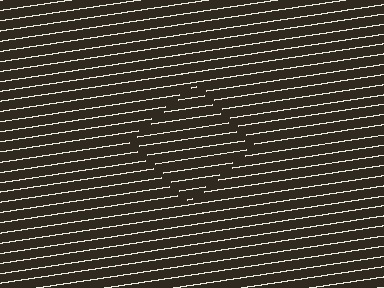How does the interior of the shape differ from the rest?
The interior of the shape contains the same grating, shifted by half a period — the contour is defined by the phase discontinuity where line-ends from the inner and outer gratings abut.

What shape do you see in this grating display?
An illusory square. The interior of the shape contains the same grating, shifted by half a period — the contour is defined by the phase discontinuity where line-ends from the inner and outer gratings abut.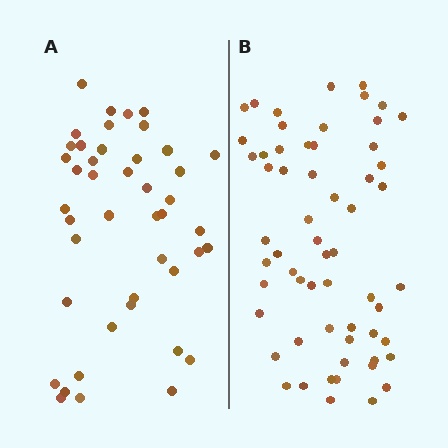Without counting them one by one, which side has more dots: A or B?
Region B (the right region) has more dots.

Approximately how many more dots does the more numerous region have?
Region B has approximately 15 more dots than region A.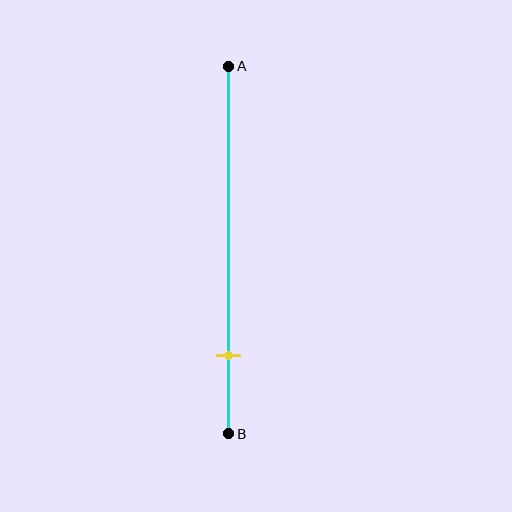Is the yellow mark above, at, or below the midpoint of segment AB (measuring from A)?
The yellow mark is below the midpoint of segment AB.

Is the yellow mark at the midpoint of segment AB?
No, the mark is at about 80% from A, not at the 50% midpoint.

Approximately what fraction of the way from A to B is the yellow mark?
The yellow mark is approximately 80% of the way from A to B.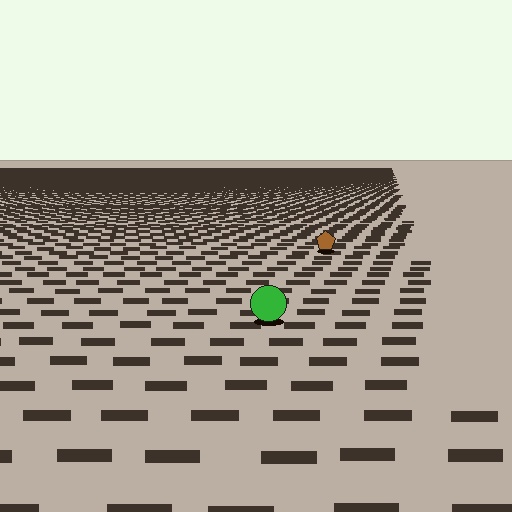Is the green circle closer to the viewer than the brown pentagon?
Yes. The green circle is closer — you can tell from the texture gradient: the ground texture is coarser near it.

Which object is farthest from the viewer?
The brown pentagon is farthest from the viewer. It appears smaller and the ground texture around it is denser.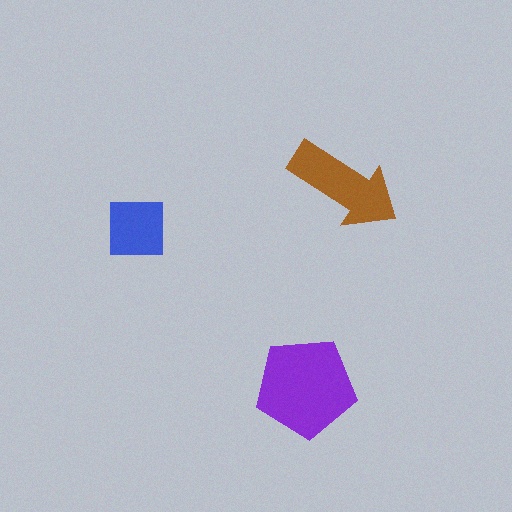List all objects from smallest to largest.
The blue square, the brown arrow, the purple pentagon.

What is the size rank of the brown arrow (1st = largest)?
2nd.